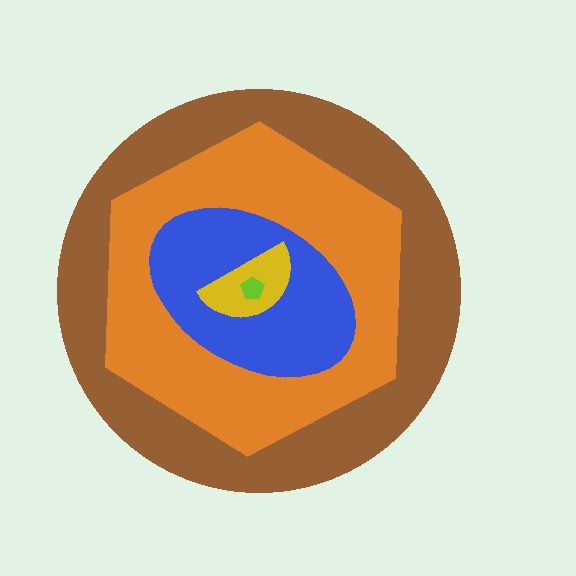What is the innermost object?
The lime pentagon.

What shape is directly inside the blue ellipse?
The yellow semicircle.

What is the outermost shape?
The brown circle.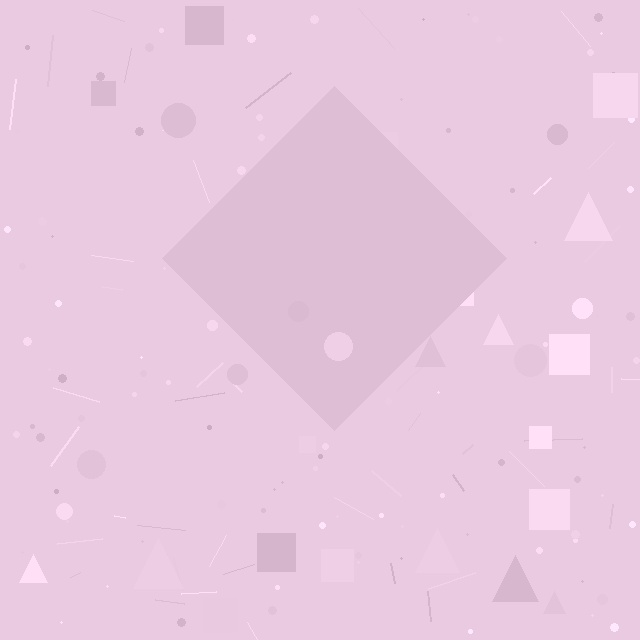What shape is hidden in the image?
A diamond is hidden in the image.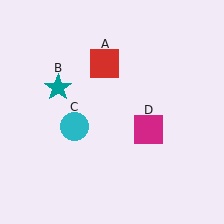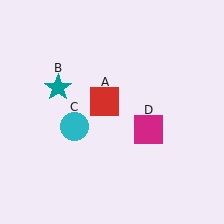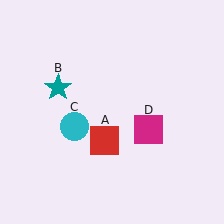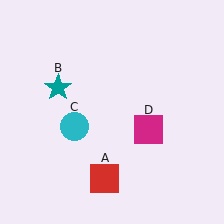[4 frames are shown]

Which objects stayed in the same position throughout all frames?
Teal star (object B) and cyan circle (object C) and magenta square (object D) remained stationary.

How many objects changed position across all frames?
1 object changed position: red square (object A).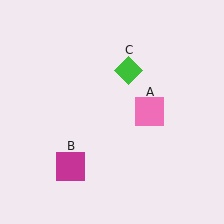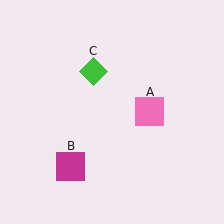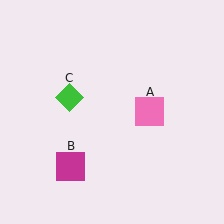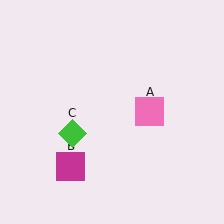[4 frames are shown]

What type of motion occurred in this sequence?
The green diamond (object C) rotated counterclockwise around the center of the scene.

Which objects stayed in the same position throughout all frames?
Pink square (object A) and magenta square (object B) remained stationary.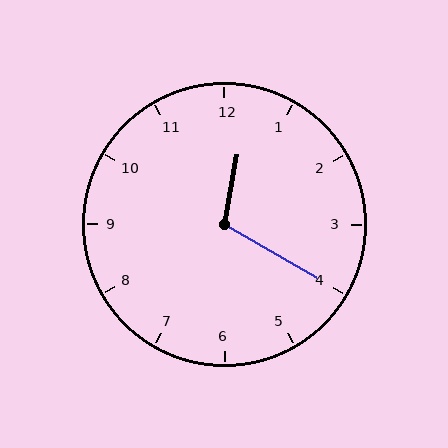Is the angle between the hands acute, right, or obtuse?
It is obtuse.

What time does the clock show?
12:20.